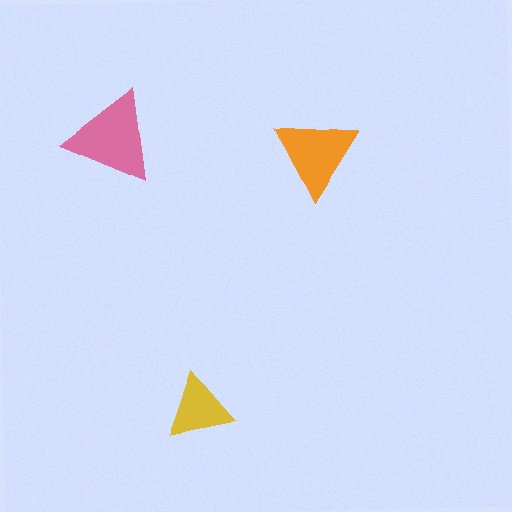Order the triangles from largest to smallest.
the pink one, the orange one, the yellow one.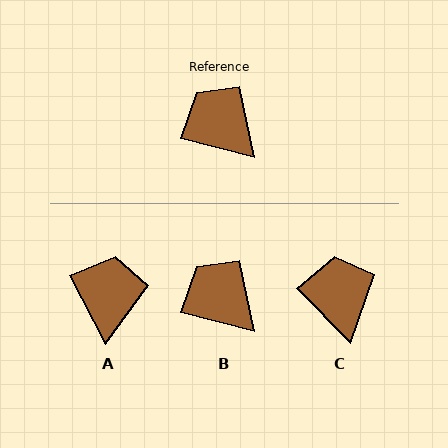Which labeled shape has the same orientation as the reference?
B.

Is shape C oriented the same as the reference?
No, it is off by about 31 degrees.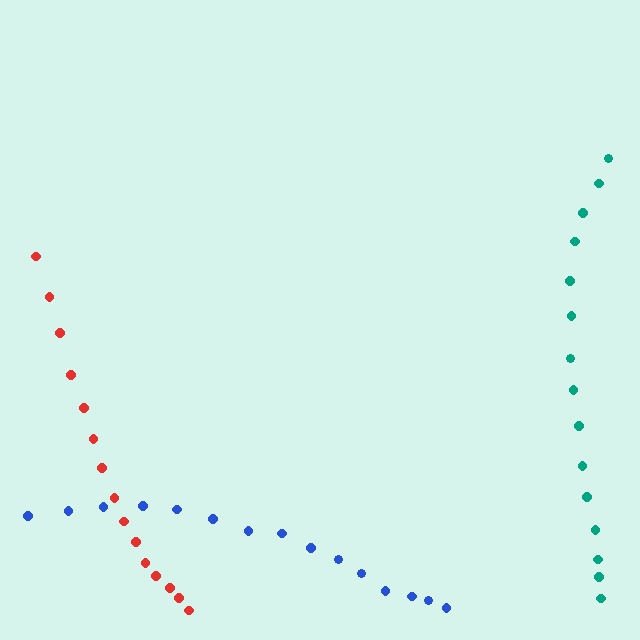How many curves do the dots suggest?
There are 3 distinct paths.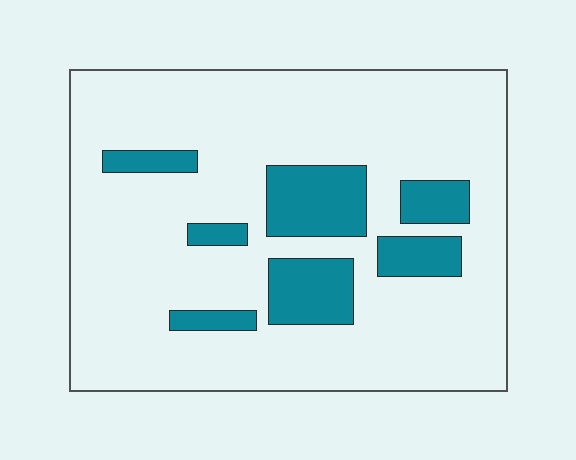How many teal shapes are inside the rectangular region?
7.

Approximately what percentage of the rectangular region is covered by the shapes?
Approximately 20%.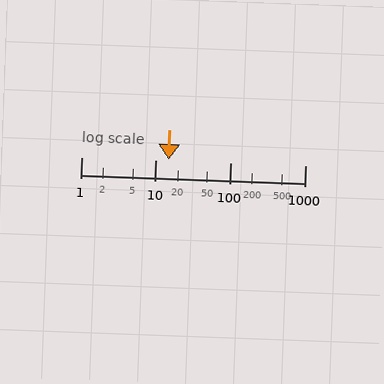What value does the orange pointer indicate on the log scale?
The pointer indicates approximately 15.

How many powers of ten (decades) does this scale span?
The scale spans 3 decades, from 1 to 1000.